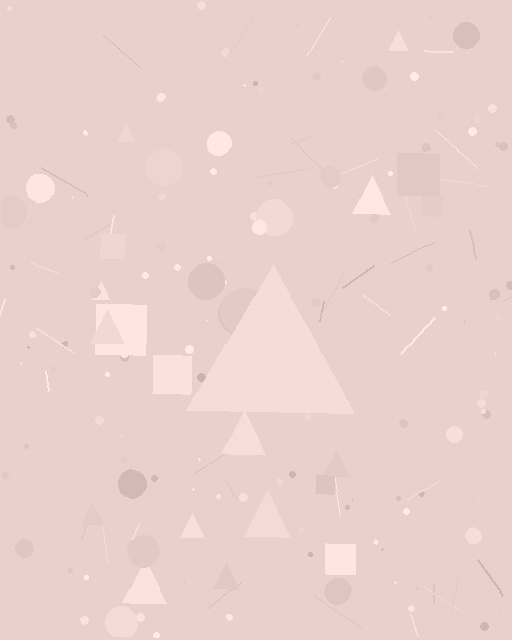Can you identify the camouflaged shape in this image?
The camouflaged shape is a triangle.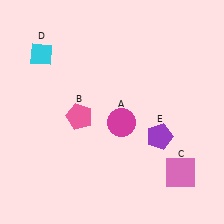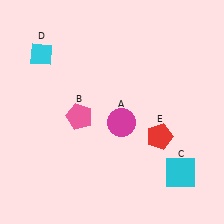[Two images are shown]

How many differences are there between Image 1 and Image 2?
There are 2 differences between the two images.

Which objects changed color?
C changed from pink to cyan. E changed from purple to red.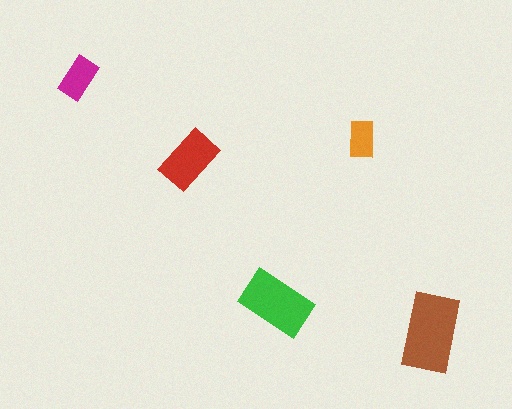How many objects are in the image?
There are 5 objects in the image.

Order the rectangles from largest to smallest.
the brown one, the green one, the red one, the magenta one, the orange one.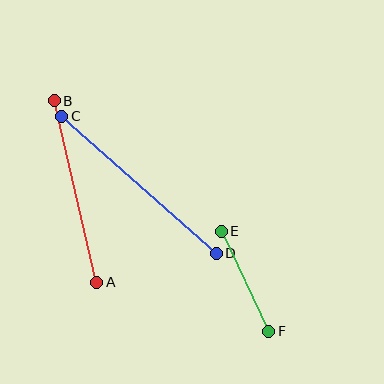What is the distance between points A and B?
The distance is approximately 186 pixels.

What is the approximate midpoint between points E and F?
The midpoint is at approximately (245, 281) pixels.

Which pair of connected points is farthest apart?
Points C and D are farthest apart.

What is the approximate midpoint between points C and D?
The midpoint is at approximately (139, 185) pixels.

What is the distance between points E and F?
The distance is approximately 111 pixels.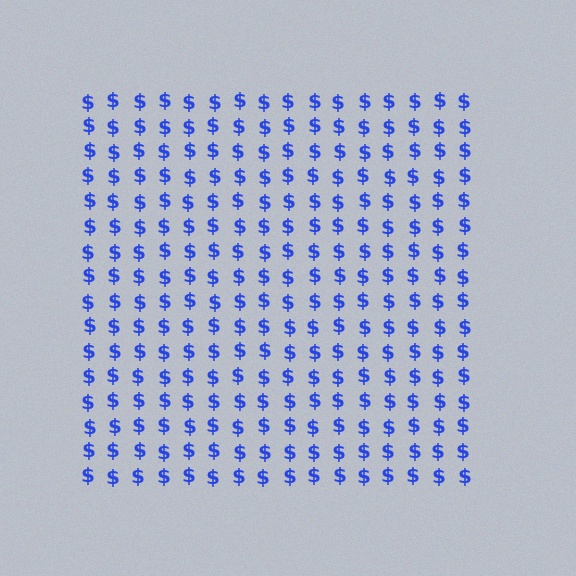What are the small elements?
The small elements are dollar signs.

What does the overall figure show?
The overall figure shows a square.